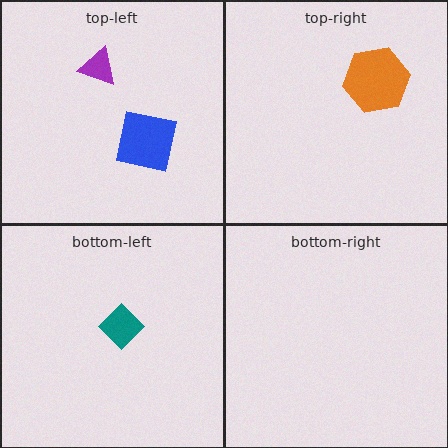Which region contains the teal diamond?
The bottom-left region.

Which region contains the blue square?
The top-left region.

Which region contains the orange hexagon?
The top-right region.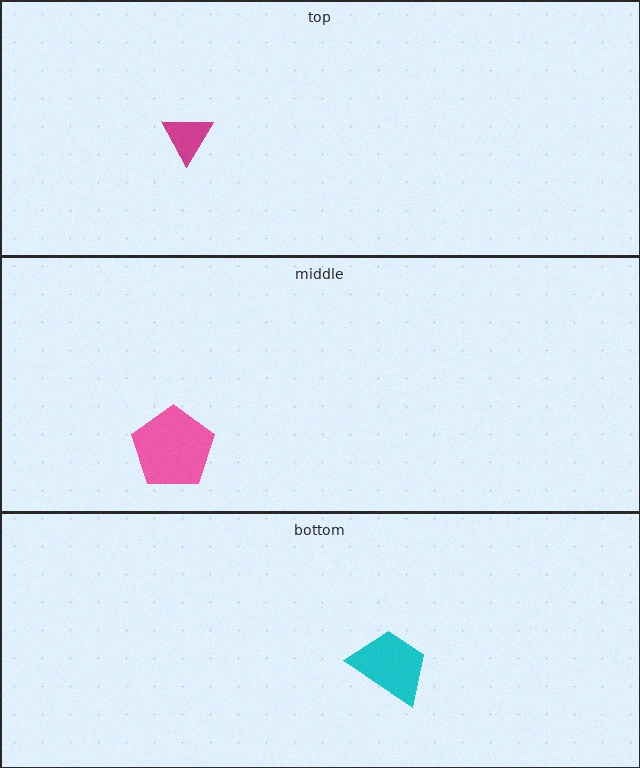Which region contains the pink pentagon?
The middle region.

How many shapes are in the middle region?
1.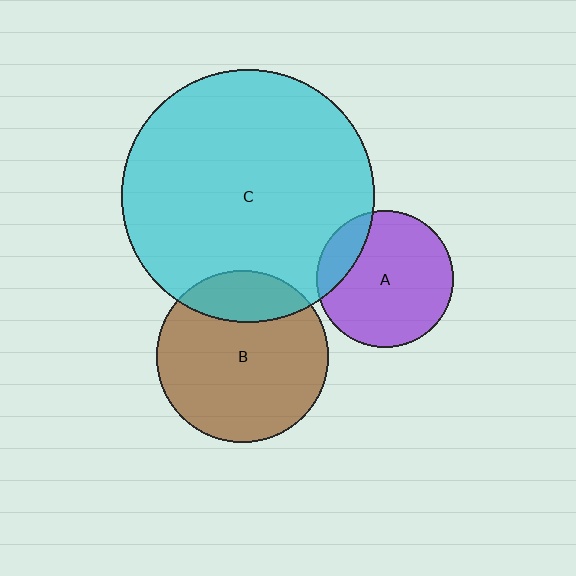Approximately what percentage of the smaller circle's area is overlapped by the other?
Approximately 20%.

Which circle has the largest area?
Circle C (cyan).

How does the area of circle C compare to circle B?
Approximately 2.2 times.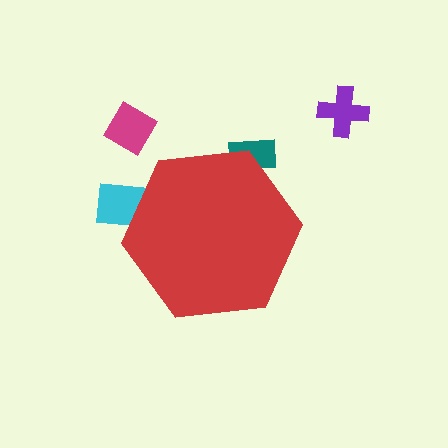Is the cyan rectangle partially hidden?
Yes, the cyan rectangle is partially hidden behind the red hexagon.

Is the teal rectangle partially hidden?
Yes, the teal rectangle is partially hidden behind the red hexagon.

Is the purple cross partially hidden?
No, the purple cross is fully visible.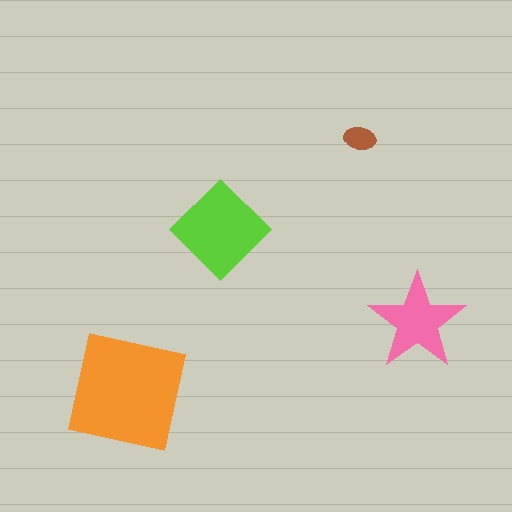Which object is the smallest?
The brown ellipse.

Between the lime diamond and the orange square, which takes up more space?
The orange square.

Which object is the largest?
The orange square.